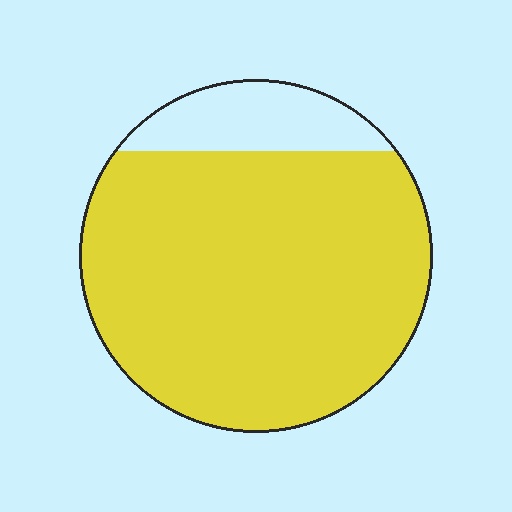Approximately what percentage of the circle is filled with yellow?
Approximately 85%.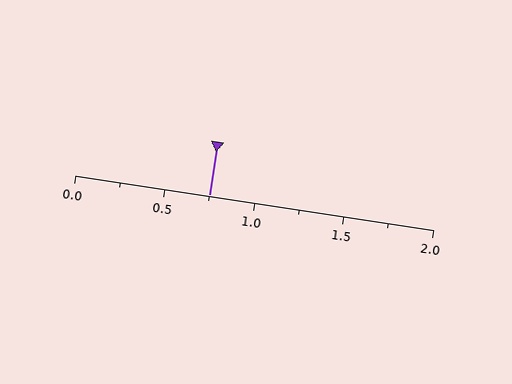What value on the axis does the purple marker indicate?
The marker indicates approximately 0.75.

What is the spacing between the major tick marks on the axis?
The major ticks are spaced 0.5 apart.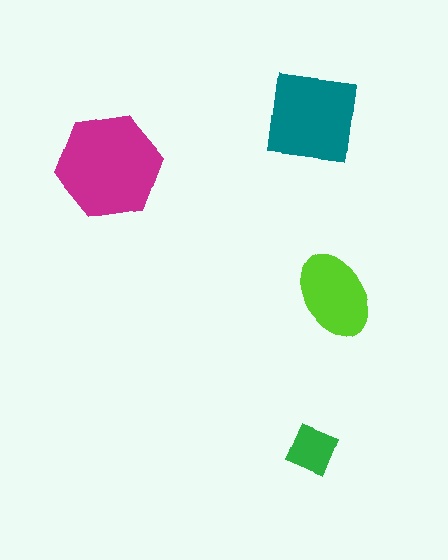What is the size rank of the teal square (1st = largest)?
2nd.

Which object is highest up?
The teal square is topmost.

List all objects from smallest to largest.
The green square, the lime ellipse, the teal square, the magenta hexagon.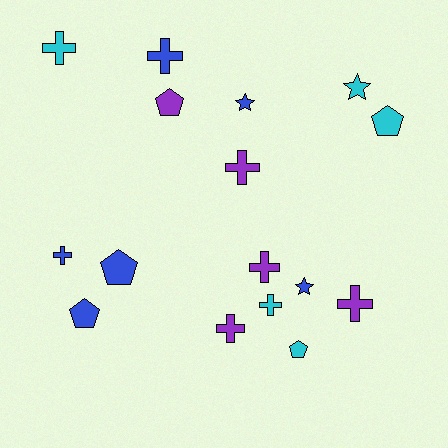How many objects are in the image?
There are 16 objects.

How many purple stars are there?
There are no purple stars.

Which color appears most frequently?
Blue, with 6 objects.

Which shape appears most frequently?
Cross, with 8 objects.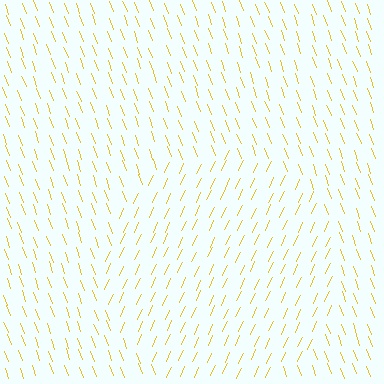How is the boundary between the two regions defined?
The boundary is defined purely by a change in line orientation (approximately 45 degrees difference). All lines are the same color and thickness.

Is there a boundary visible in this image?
Yes, there is a texture boundary formed by a change in line orientation.